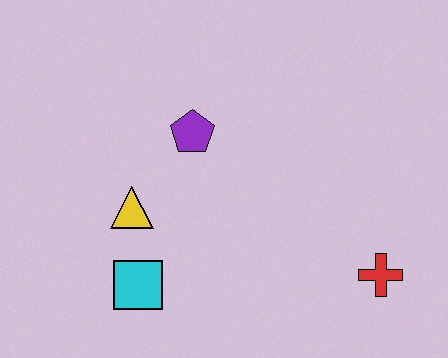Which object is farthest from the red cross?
The yellow triangle is farthest from the red cross.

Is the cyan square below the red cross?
Yes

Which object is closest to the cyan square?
The yellow triangle is closest to the cyan square.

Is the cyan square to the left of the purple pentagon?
Yes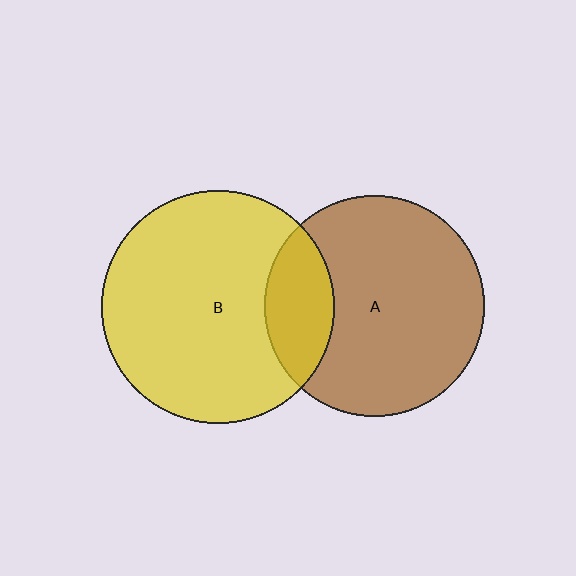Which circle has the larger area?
Circle B (yellow).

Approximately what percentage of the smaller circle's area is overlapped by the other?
Approximately 20%.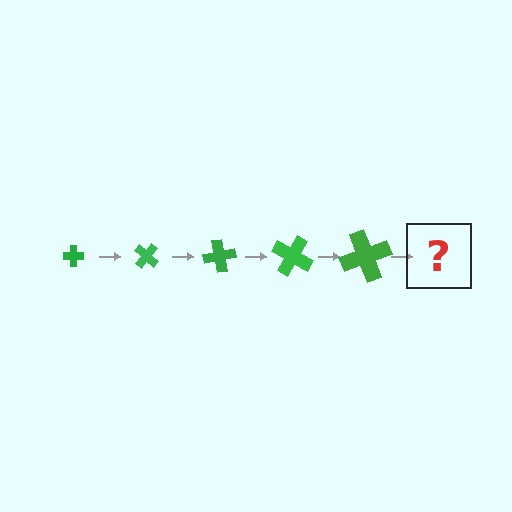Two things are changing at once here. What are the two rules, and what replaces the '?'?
The two rules are that the cross grows larger each step and it rotates 40 degrees each step. The '?' should be a cross, larger than the previous one and rotated 200 degrees from the start.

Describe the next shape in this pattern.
It should be a cross, larger than the previous one and rotated 200 degrees from the start.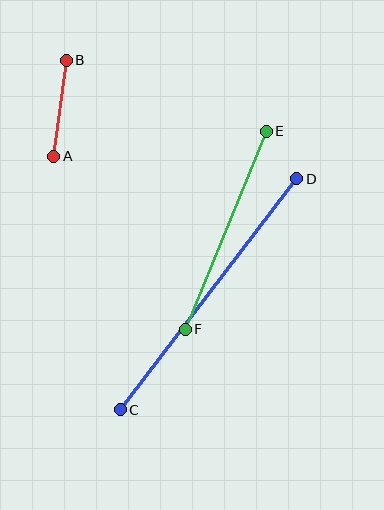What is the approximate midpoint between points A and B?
The midpoint is at approximately (60, 108) pixels.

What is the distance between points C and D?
The distance is approximately 291 pixels.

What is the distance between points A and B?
The distance is approximately 97 pixels.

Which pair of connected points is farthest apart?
Points C and D are farthest apart.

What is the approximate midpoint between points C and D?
The midpoint is at approximately (209, 294) pixels.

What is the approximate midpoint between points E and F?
The midpoint is at approximately (226, 230) pixels.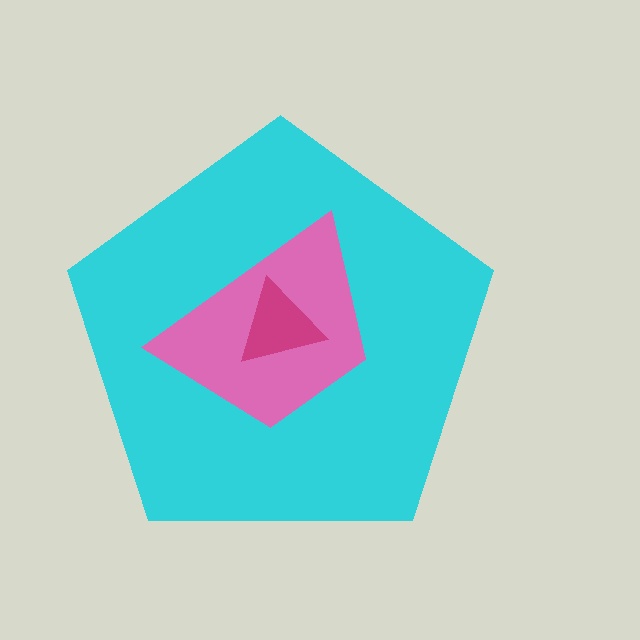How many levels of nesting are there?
3.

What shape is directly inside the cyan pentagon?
The pink trapezoid.